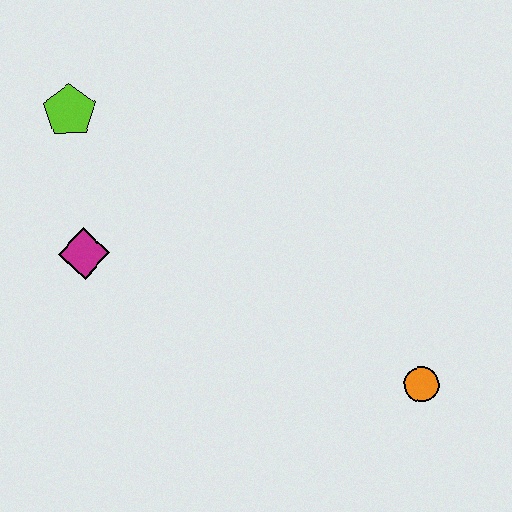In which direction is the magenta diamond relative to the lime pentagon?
The magenta diamond is below the lime pentagon.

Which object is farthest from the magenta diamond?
The orange circle is farthest from the magenta diamond.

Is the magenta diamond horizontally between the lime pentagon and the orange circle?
Yes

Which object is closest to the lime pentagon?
The magenta diamond is closest to the lime pentagon.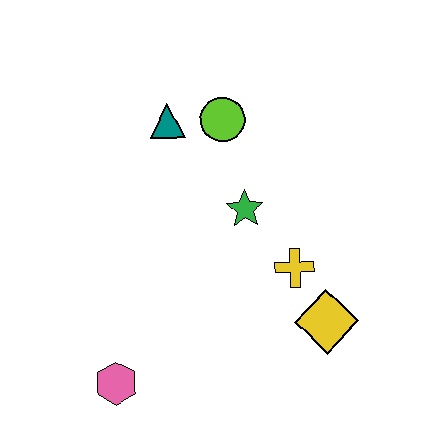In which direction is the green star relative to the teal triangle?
The green star is below the teal triangle.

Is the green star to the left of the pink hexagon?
No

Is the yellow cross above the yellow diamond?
Yes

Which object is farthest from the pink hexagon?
The lime circle is farthest from the pink hexagon.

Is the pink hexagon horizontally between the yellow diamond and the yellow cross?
No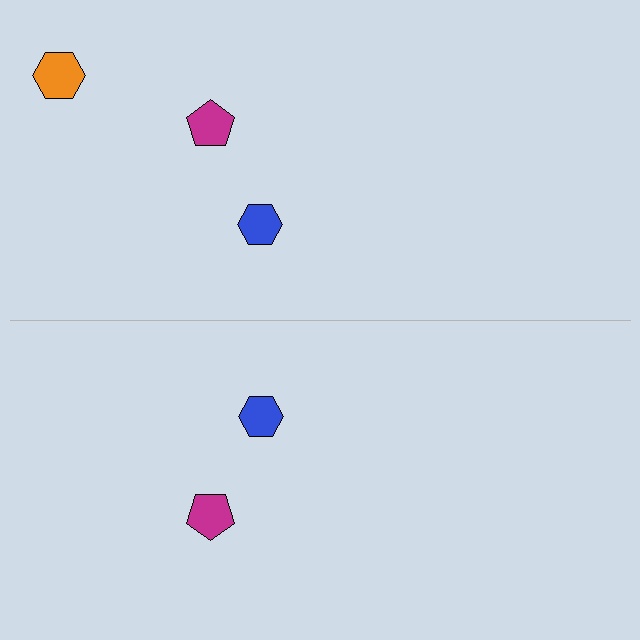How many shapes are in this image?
There are 5 shapes in this image.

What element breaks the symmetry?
A orange hexagon is missing from the bottom side.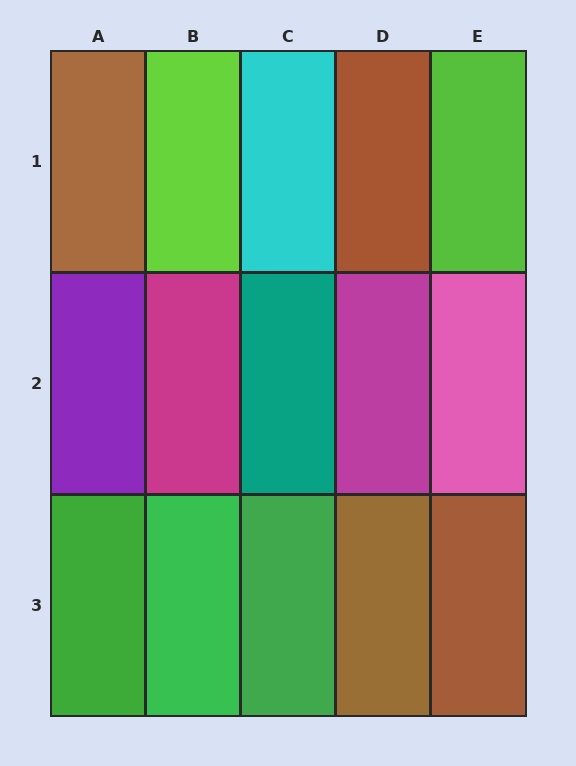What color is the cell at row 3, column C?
Green.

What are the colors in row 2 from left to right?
Purple, magenta, teal, magenta, pink.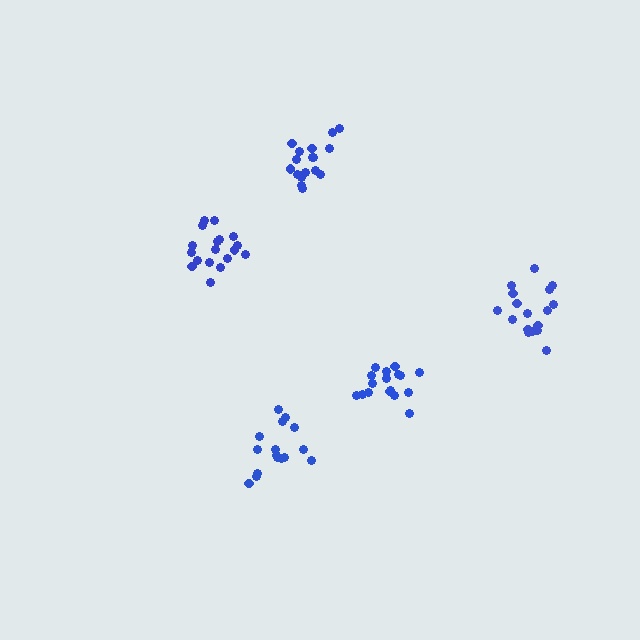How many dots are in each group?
Group 1: 17 dots, Group 2: 17 dots, Group 3: 18 dots, Group 4: 16 dots, Group 5: 17 dots (85 total).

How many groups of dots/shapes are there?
There are 5 groups.